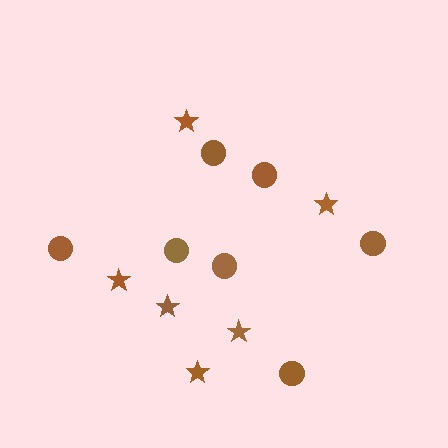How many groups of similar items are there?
There are 2 groups: one group of stars (6) and one group of circles (7).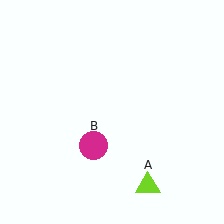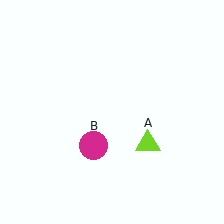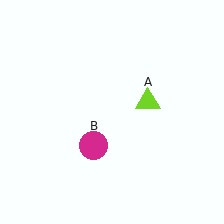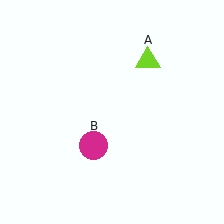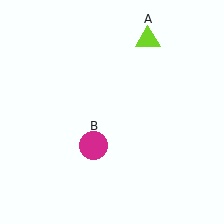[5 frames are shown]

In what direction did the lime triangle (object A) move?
The lime triangle (object A) moved up.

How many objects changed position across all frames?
1 object changed position: lime triangle (object A).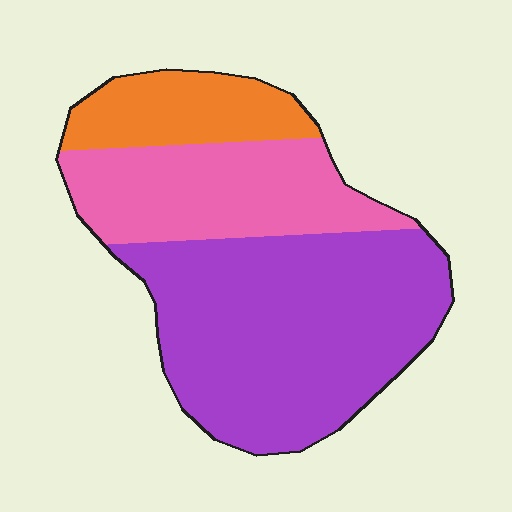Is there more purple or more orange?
Purple.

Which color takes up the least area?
Orange, at roughly 15%.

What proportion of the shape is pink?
Pink takes up between a quarter and a half of the shape.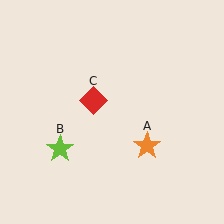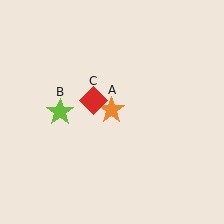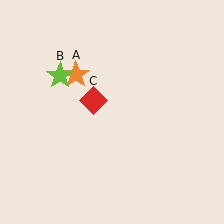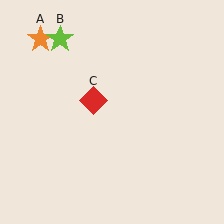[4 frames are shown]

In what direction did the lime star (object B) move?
The lime star (object B) moved up.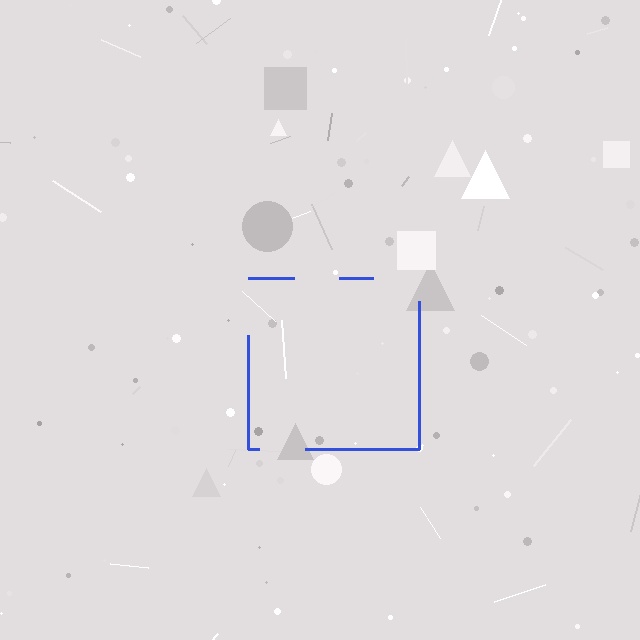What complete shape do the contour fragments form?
The contour fragments form a square.